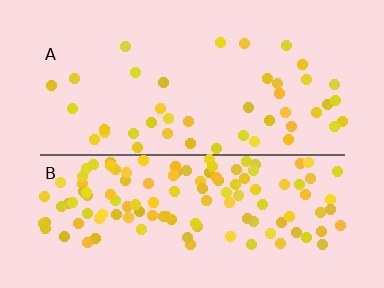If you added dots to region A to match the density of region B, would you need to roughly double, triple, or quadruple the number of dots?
Approximately triple.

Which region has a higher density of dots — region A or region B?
B (the bottom).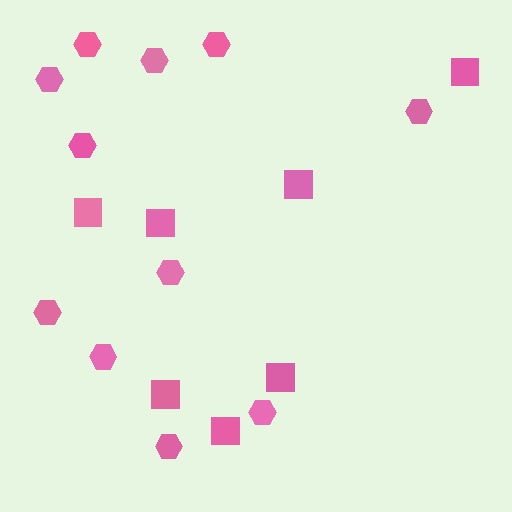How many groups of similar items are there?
There are 2 groups: one group of hexagons (11) and one group of squares (7).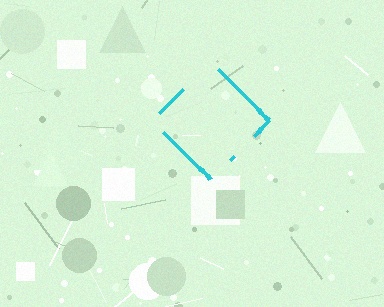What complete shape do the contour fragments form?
The contour fragments form a diamond.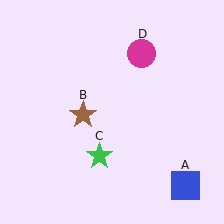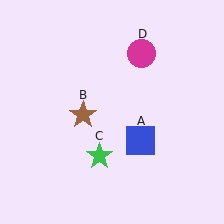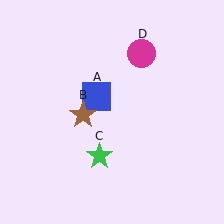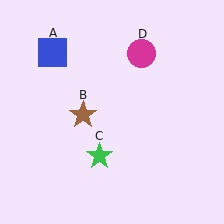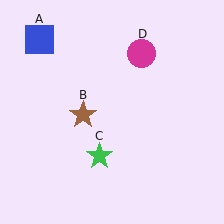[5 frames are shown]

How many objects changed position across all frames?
1 object changed position: blue square (object A).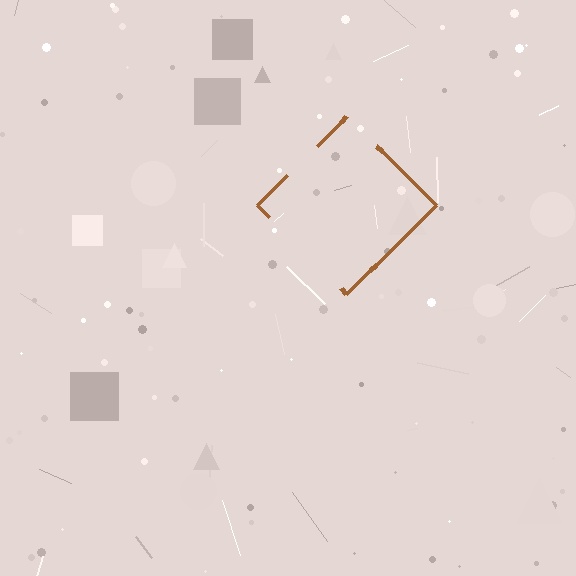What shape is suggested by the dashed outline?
The dashed outline suggests a diamond.